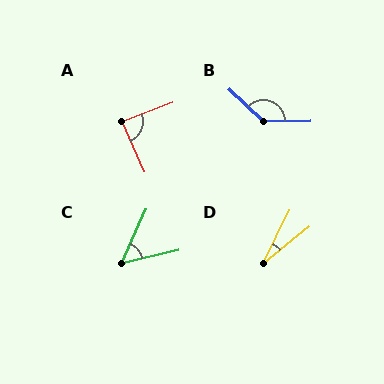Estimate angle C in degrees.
Approximately 53 degrees.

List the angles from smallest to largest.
D (25°), C (53°), A (86°), B (136°).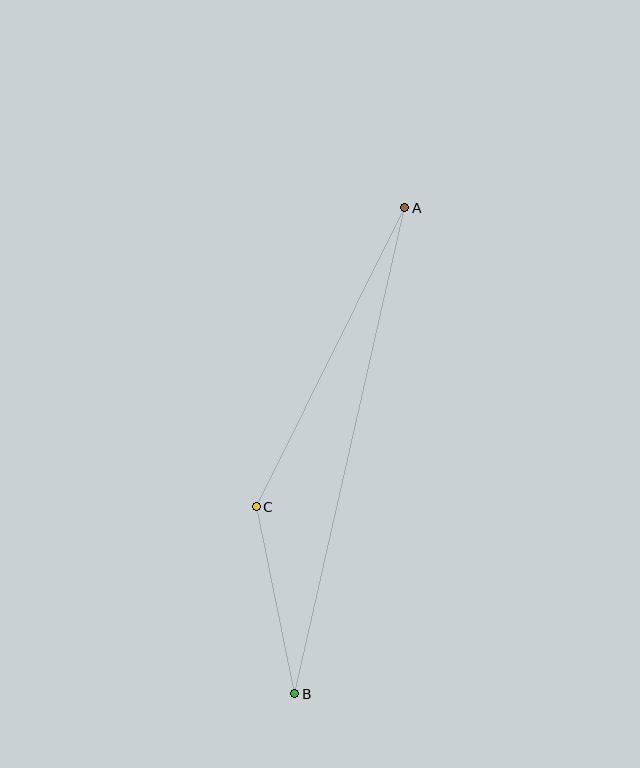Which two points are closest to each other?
Points B and C are closest to each other.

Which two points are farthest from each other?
Points A and B are farthest from each other.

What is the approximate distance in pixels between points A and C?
The distance between A and C is approximately 334 pixels.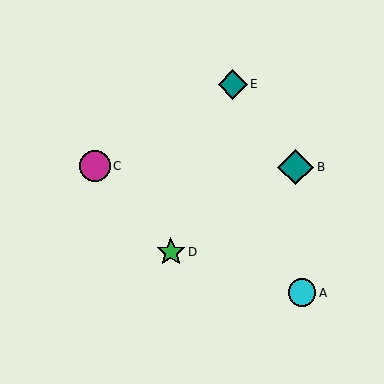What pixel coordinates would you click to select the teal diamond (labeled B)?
Click at (296, 167) to select the teal diamond B.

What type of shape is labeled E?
Shape E is a teal diamond.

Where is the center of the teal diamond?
The center of the teal diamond is at (296, 167).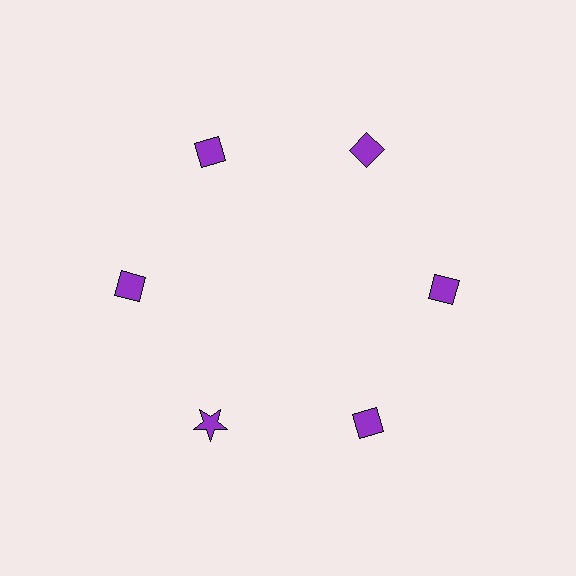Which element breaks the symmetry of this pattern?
The purple star at roughly the 7 o'clock position breaks the symmetry. All other shapes are purple diamonds.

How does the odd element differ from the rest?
It has a different shape: star instead of diamond.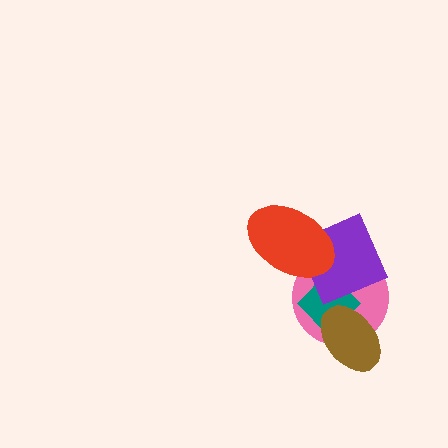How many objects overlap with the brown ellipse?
2 objects overlap with the brown ellipse.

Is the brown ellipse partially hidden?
No, no other shape covers it.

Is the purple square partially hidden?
Yes, it is partially covered by another shape.